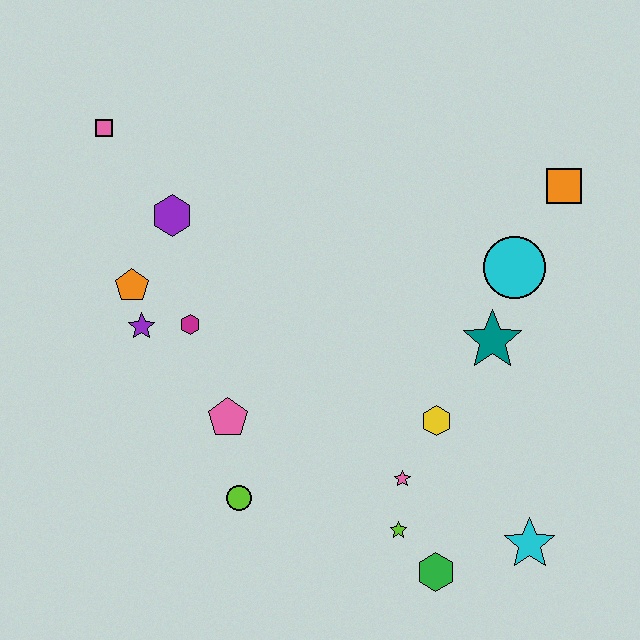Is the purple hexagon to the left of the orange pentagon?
No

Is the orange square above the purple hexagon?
Yes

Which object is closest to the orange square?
The cyan circle is closest to the orange square.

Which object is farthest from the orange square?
The pink square is farthest from the orange square.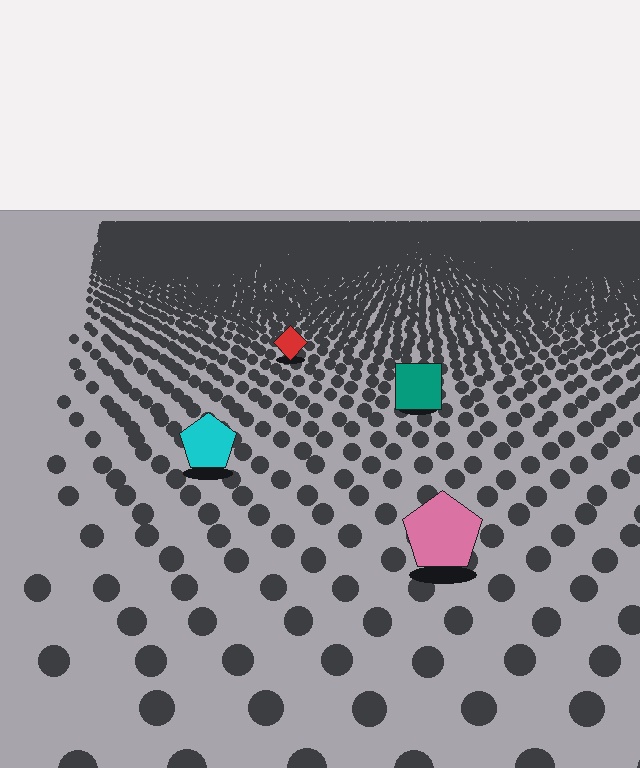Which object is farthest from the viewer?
The red diamond is farthest from the viewer. It appears smaller and the ground texture around it is denser.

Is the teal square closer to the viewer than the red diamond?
Yes. The teal square is closer — you can tell from the texture gradient: the ground texture is coarser near it.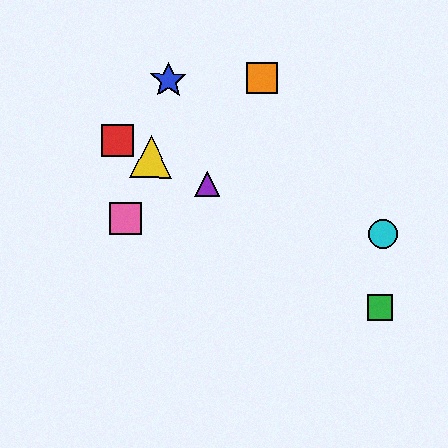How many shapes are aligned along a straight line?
3 shapes (the red square, the yellow triangle, the purple triangle) are aligned along a straight line.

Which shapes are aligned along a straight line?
The red square, the yellow triangle, the purple triangle are aligned along a straight line.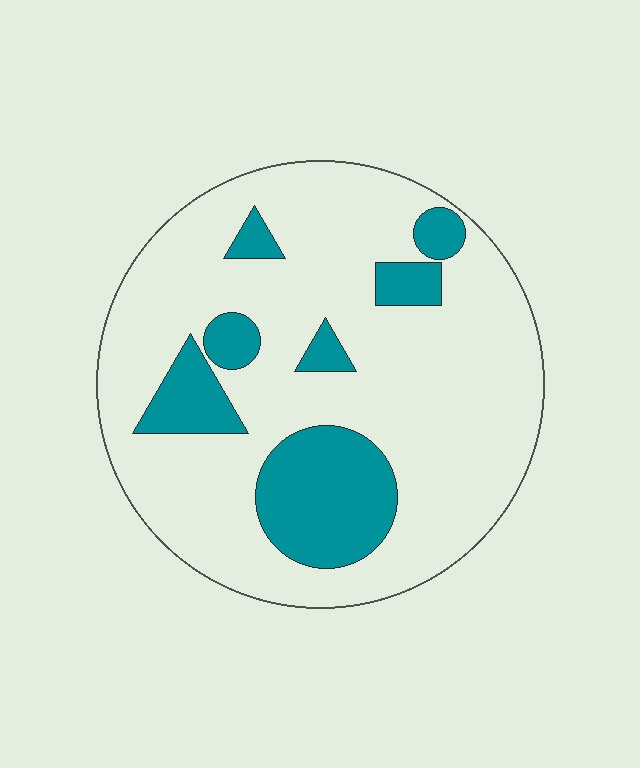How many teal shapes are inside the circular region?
7.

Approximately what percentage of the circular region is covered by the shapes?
Approximately 20%.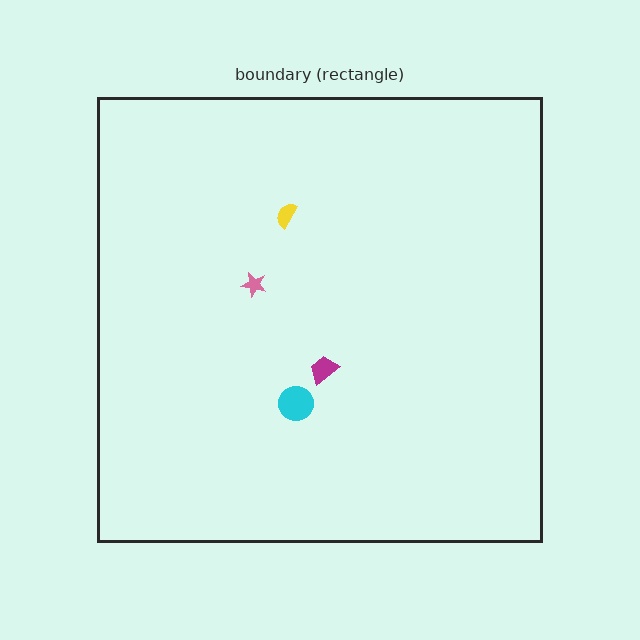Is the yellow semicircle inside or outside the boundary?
Inside.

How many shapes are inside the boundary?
4 inside, 0 outside.